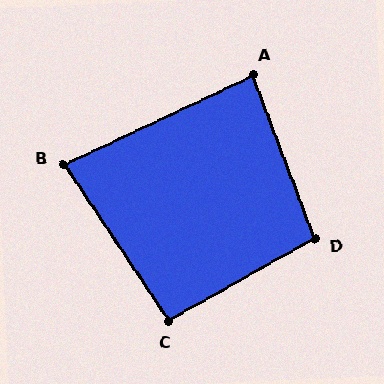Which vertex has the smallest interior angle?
B, at approximately 81 degrees.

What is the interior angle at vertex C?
Approximately 94 degrees (approximately right).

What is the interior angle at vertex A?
Approximately 86 degrees (approximately right).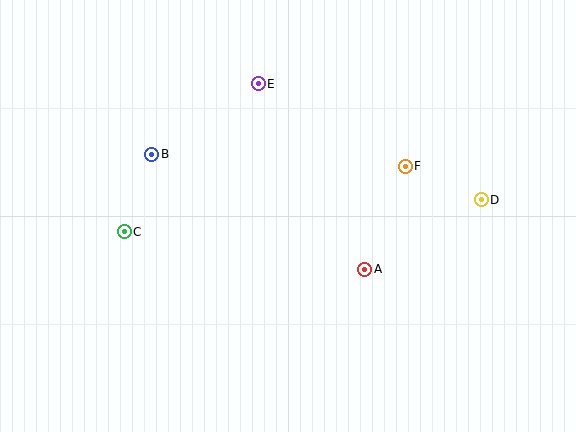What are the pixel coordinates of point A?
Point A is at (365, 269).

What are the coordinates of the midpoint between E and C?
The midpoint between E and C is at (191, 158).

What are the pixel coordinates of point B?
Point B is at (152, 154).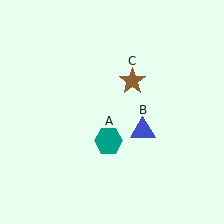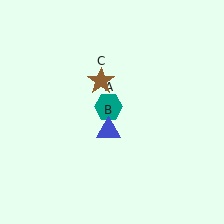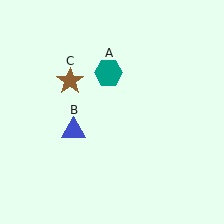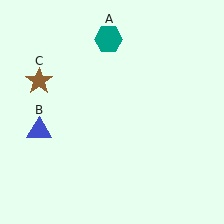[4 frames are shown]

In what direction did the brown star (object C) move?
The brown star (object C) moved left.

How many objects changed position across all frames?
3 objects changed position: teal hexagon (object A), blue triangle (object B), brown star (object C).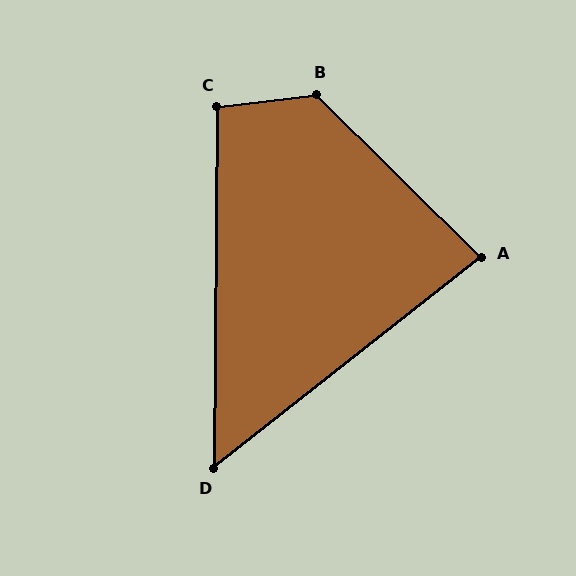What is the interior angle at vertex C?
Approximately 97 degrees (obtuse).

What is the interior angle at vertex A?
Approximately 83 degrees (acute).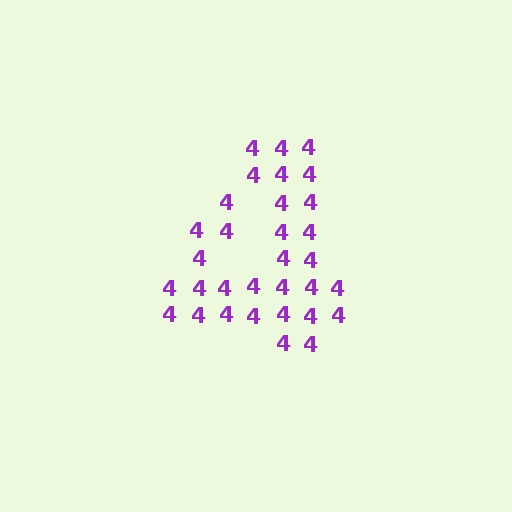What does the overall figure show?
The overall figure shows the digit 4.